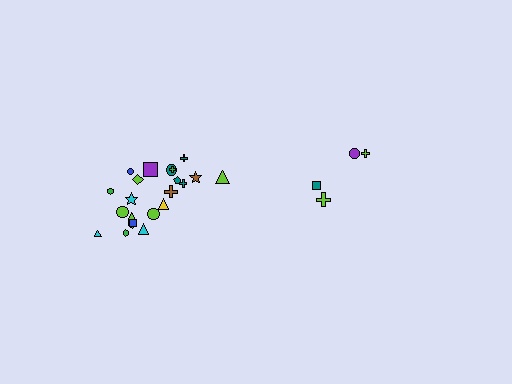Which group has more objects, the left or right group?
The left group.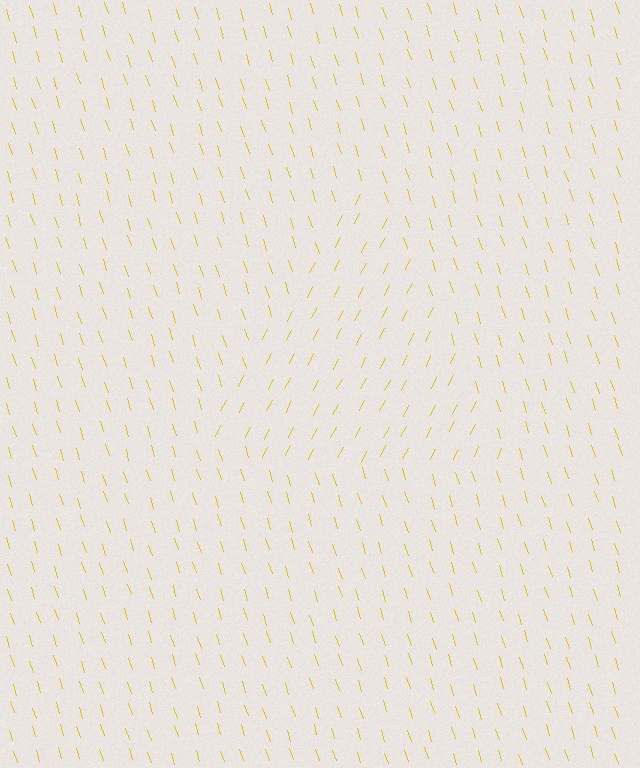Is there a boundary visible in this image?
Yes, there is a texture boundary formed by a change in line orientation.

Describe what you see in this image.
The image is filled with small yellow line segments. A triangle region in the image has lines oriented differently from the surrounding lines, creating a visible texture boundary.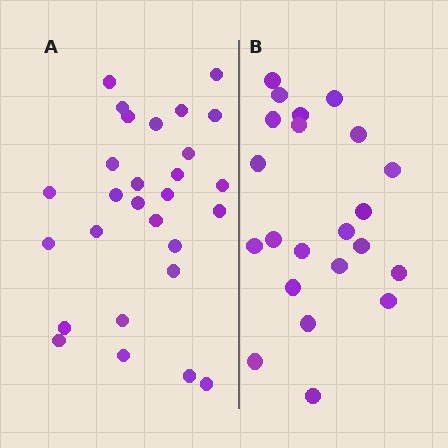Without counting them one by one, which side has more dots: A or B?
Region A (the left region) has more dots.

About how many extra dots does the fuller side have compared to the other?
Region A has about 6 more dots than region B.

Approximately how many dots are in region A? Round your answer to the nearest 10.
About 30 dots. (The exact count is 28, which rounds to 30.)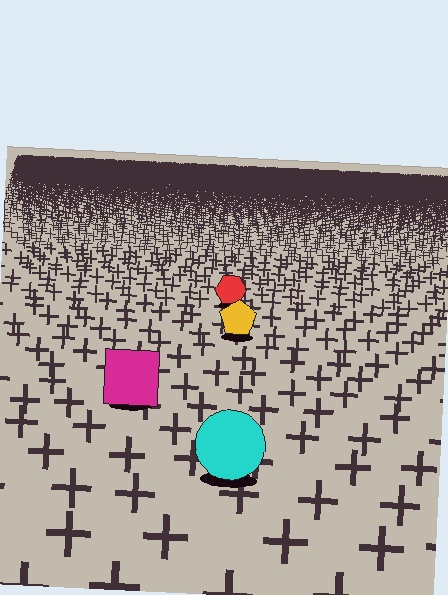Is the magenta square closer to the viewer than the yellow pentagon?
Yes. The magenta square is closer — you can tell from the texture gradient: the ground texture is coarser near it.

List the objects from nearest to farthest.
From nearest to farthest: the cyan circle, the magenta square, the yellow pentagon, the red hexagon.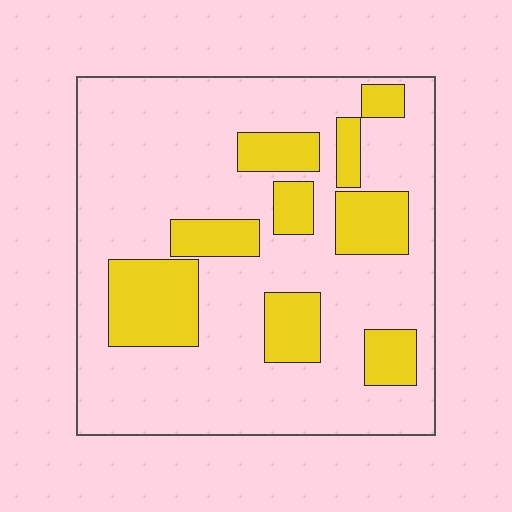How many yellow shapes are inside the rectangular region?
9.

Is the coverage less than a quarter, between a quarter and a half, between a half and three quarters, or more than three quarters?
Less than a quarter.